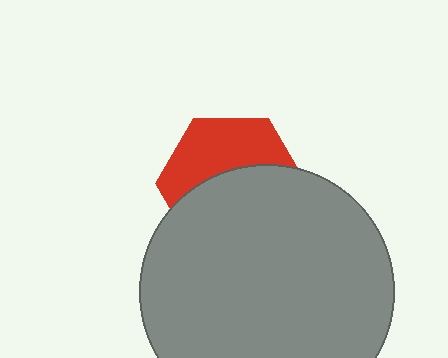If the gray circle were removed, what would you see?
You would see the complete red hexagon.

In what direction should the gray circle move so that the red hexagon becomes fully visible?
The gray circle should move down. That is the shortest direction to clear the overlap and leave the red hexagon fully visible.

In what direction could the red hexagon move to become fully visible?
The red hexagon could move up. That would shift it out from behind the gray circle entirely.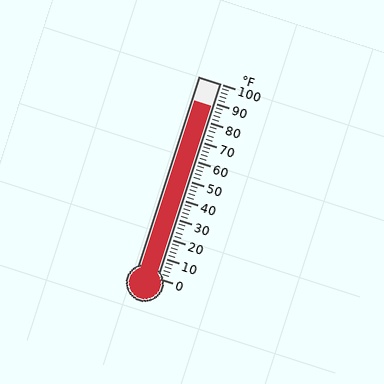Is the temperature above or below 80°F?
The temperature is above 80°F.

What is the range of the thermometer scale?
The thermometer scale ranges from 0°F to 100°F.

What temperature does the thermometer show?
The thermometer shows approximately 88°F.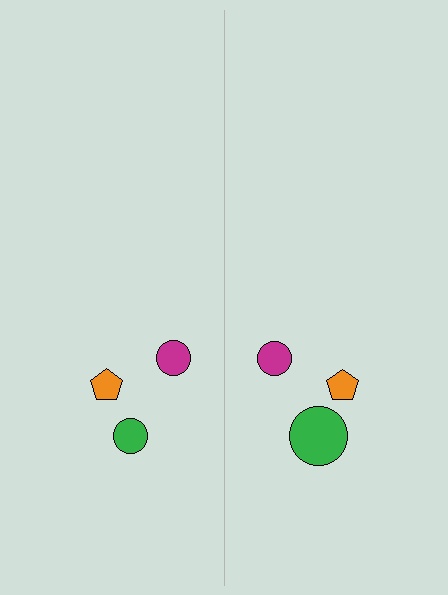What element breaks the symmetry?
The green circle on the right side has a different size than its mirror counterpart.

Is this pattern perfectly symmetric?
No, the pattern is not perfectly symmetric. The green circle on the right side has a different size than its mirror counterpart.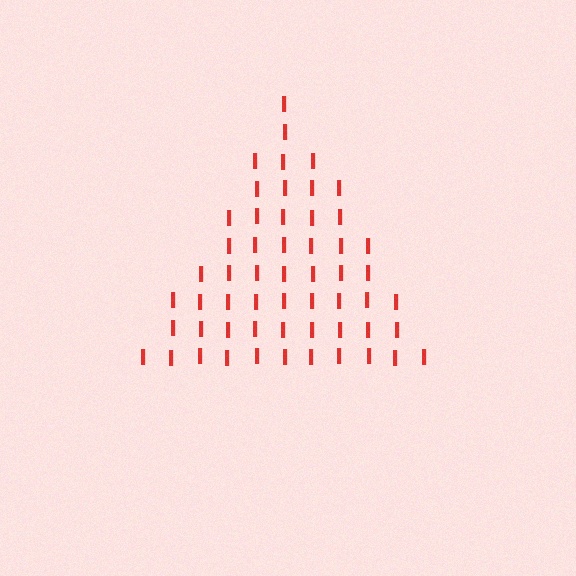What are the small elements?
The small elements are letter I's.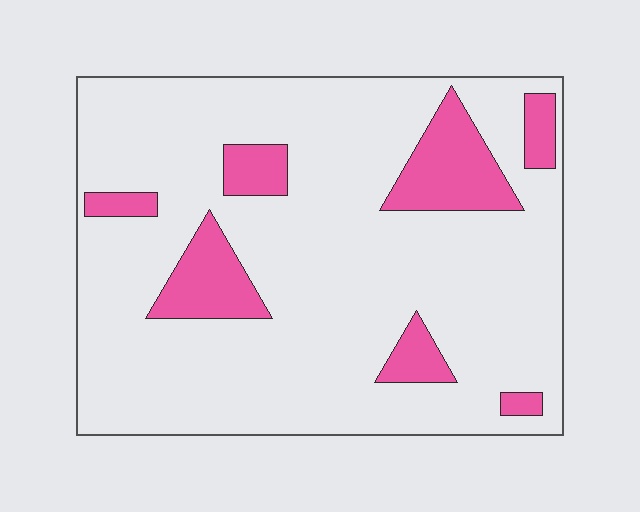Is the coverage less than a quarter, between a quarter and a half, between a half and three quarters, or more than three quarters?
Less than a quarter.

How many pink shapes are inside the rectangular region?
7.